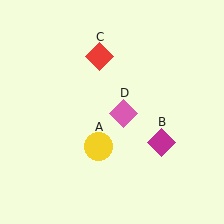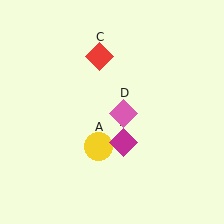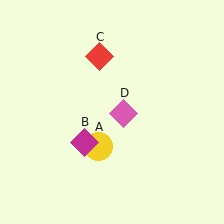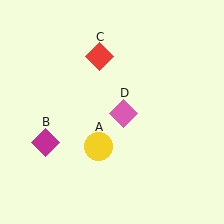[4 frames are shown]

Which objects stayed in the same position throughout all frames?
Yellow circle (object A) and red diamond (object C) and pink diamond (object D) remained stationary.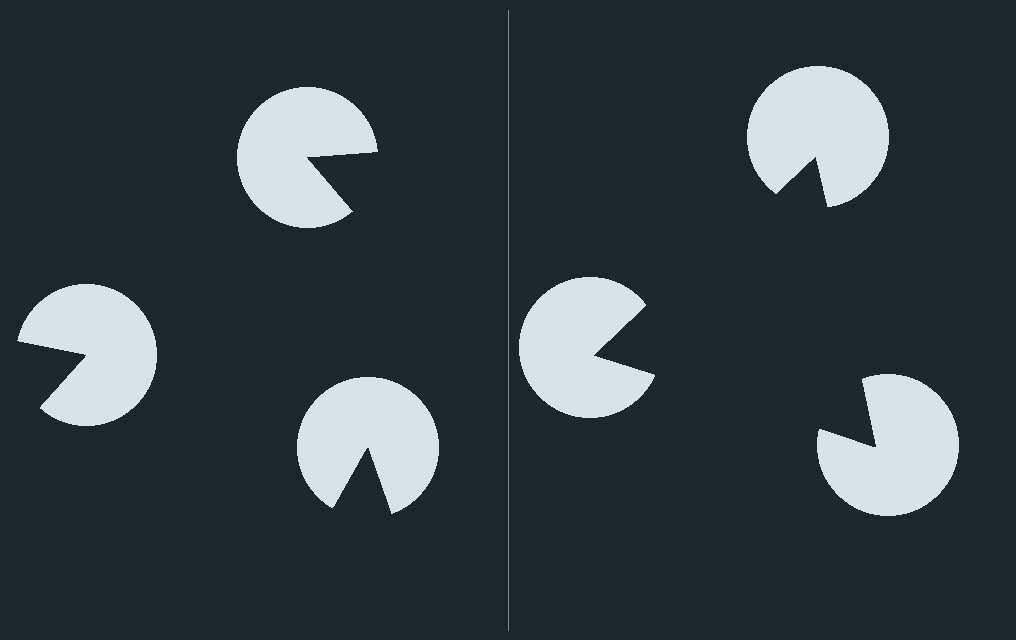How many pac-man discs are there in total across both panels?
6 — 3 on each side.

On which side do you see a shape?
An illusory triangle appears on the right side. On the left side the wedge cuts are rotated, so no coherent shape forms.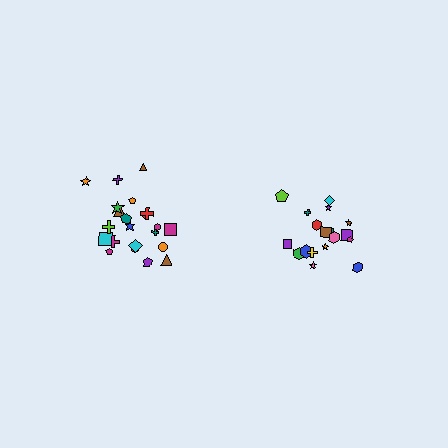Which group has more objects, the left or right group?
The left group.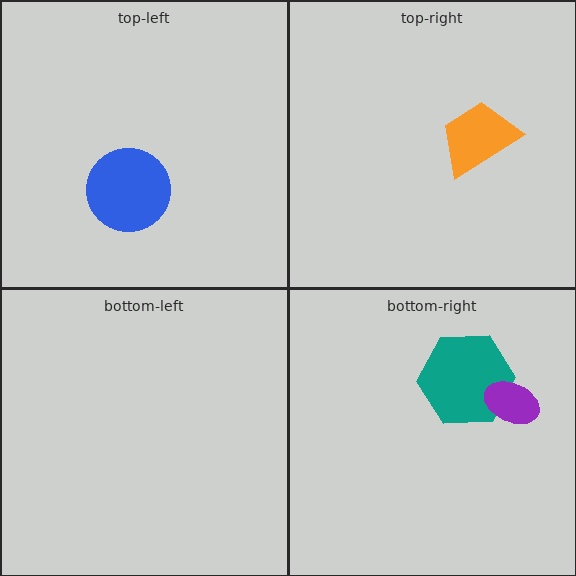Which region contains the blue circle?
The top-left region.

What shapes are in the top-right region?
The orange trapezoid.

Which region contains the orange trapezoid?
The top-right region.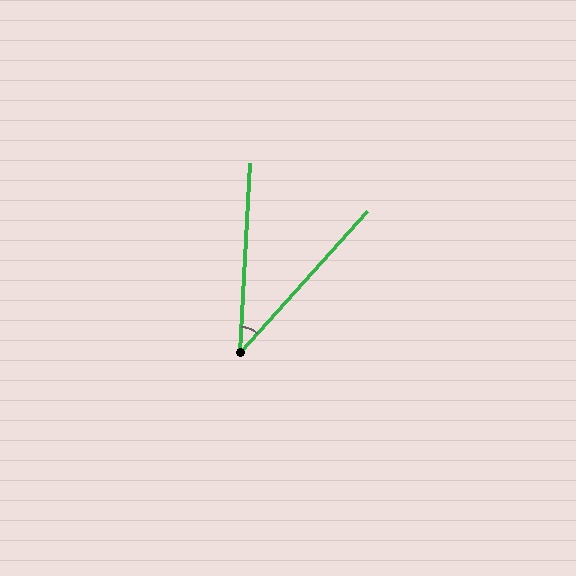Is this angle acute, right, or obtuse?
It is acute.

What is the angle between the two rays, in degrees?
Approximately 39 degrees.